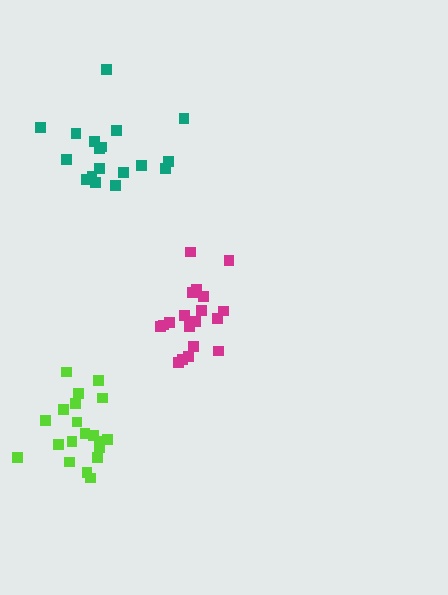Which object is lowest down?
The lime cluster is bottommost.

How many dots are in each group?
Group 1: 19 dots, Group 2: 18 dots, Group 3: 20 dots (57 total).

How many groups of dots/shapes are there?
There are 3 groups.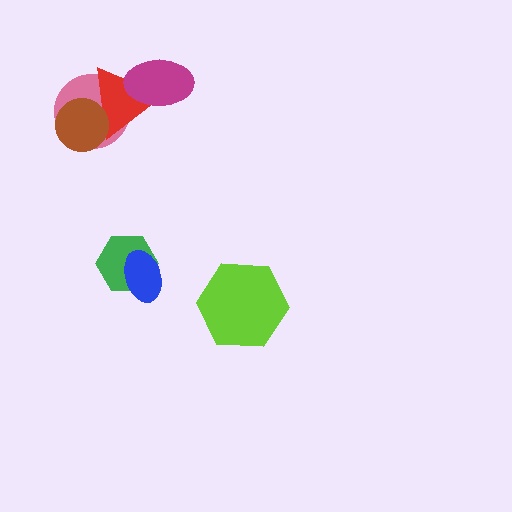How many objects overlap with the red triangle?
3 objects overlap with the red triangle.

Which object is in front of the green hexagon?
The blue ellipse is in front of the green hexagon.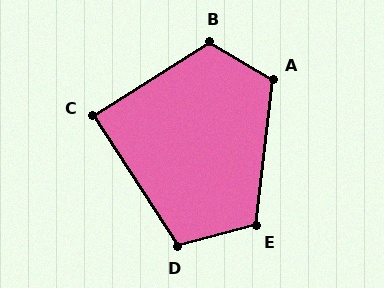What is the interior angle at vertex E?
Approximately 112 degrees (obtuse).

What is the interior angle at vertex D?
Approximately 108 degrees (obtuse).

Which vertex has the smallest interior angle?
C, at approximately 89 degrees.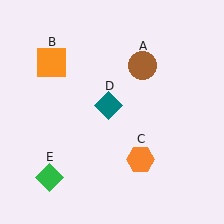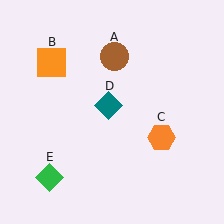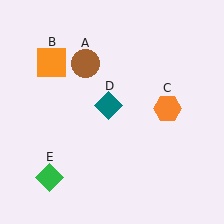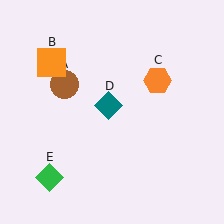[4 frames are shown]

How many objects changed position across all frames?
2 objects changed position: brown circle (object A), orange hexagon (object C).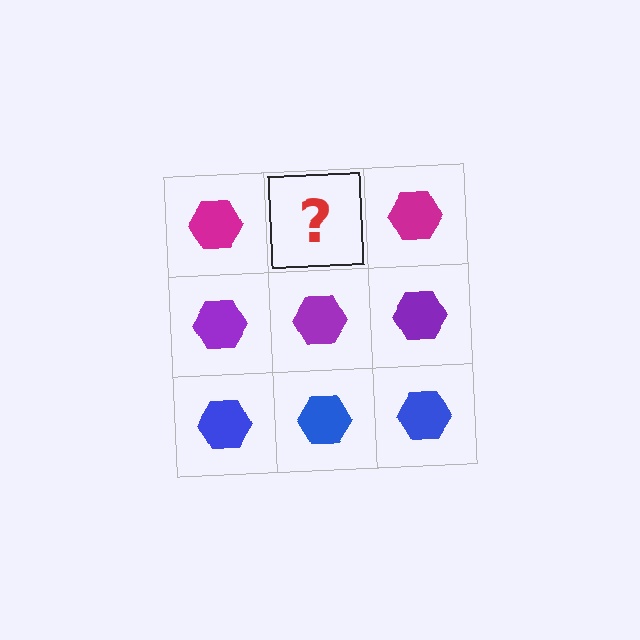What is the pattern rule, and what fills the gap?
The rule is that each row has a consistent color. The gap should be filled with a magenta hexagon.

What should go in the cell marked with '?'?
The missing cell should contain a magenta hexagon.